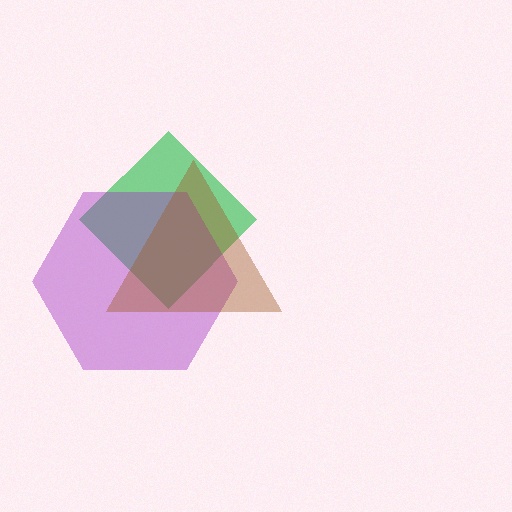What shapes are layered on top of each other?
The layered shapes are: a green diamond, a purple hexagon, a brown triangle.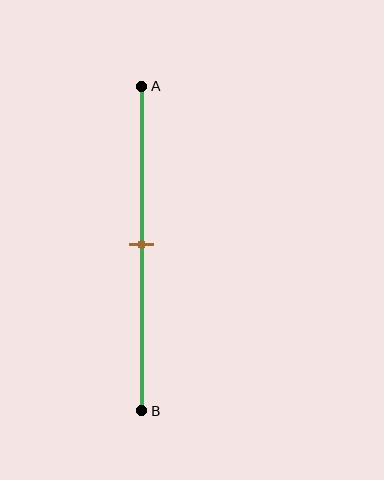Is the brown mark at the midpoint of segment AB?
Yes, the mark is approximately at the midpoint.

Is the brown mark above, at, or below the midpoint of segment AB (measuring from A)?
The brown mark is approximately at the midpoint of segment AB.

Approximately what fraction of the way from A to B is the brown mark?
The brown mark is approximately 50% of the way from A to B.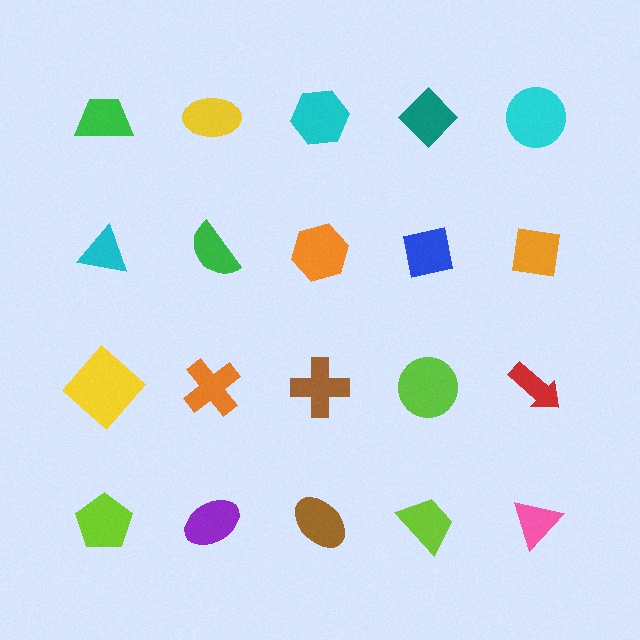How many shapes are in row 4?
5 shapes.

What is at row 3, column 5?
A red arrow.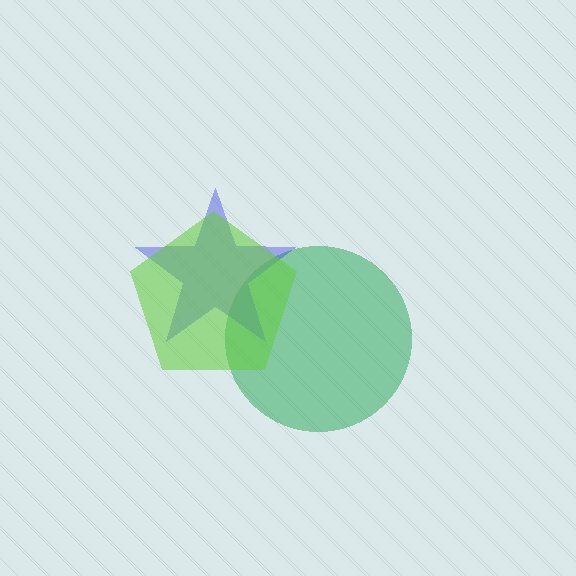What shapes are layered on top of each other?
The layered shapes are: a green circle, a blue star, a lime pentagon.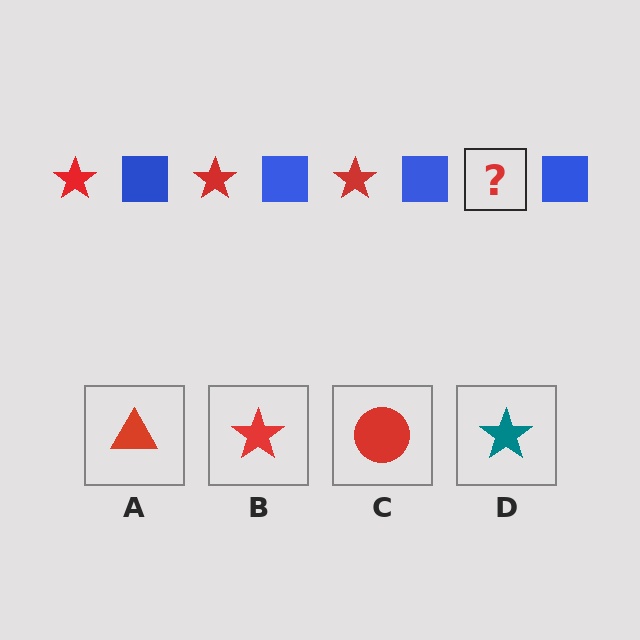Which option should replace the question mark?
Option B.